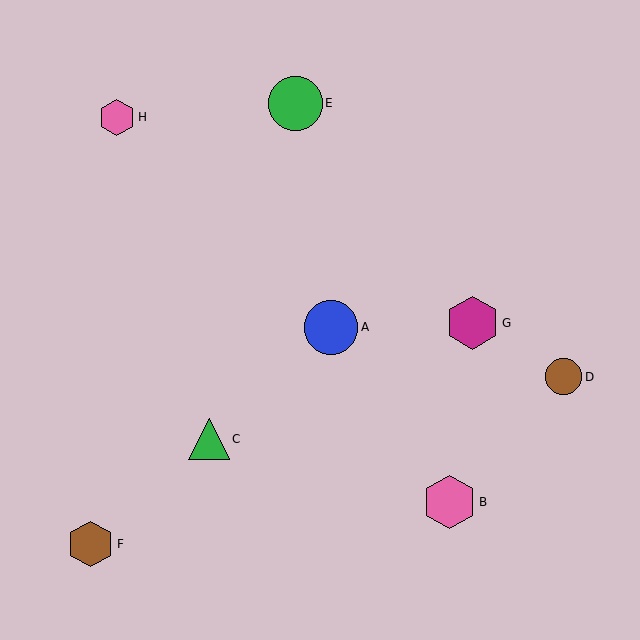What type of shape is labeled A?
Shape A is a blue circle.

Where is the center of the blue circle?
The center of the blue circle is at (331, 327).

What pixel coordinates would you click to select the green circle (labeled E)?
Click at (295, 103) to select the green circle E.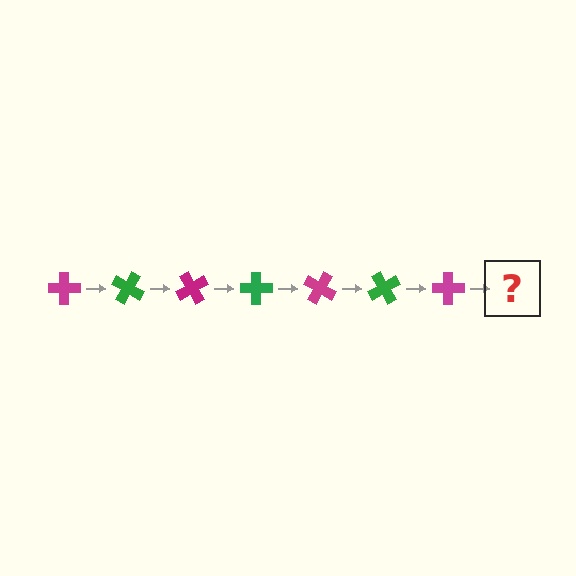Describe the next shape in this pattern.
It should be a green cross, rotated 210 degrees from the start.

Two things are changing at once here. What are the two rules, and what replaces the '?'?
The two rules are that it rotates 30 degrees each step and the color cycles through magenta and green. The '?' should be a green cross, rotated 210 degrees from the start.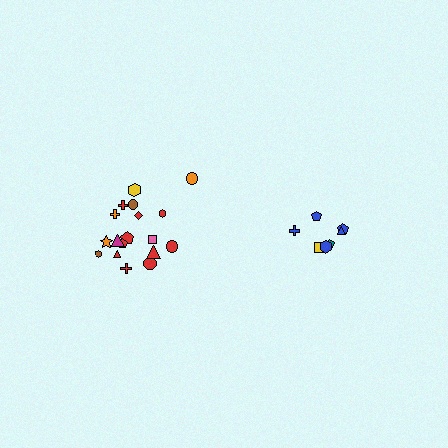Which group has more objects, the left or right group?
The left group.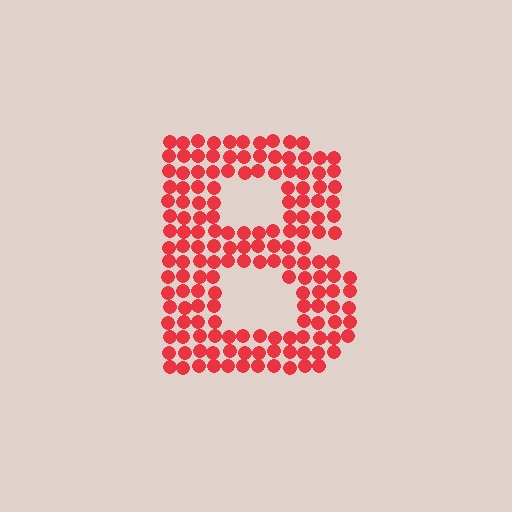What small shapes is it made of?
It is made of small circles.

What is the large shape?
The large shape is the letter B.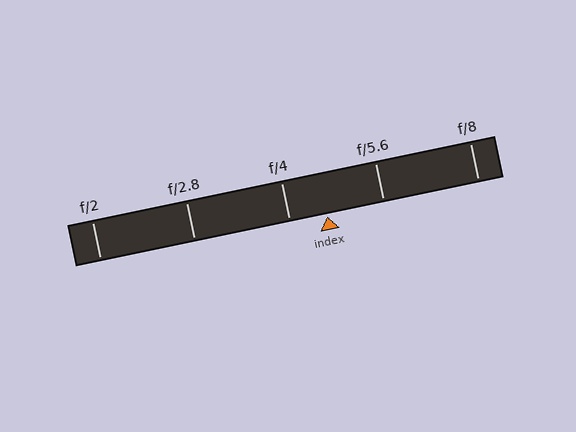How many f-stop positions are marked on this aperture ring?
There are 5 f-stop positions marked.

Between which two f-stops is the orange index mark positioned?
The index mark is between f/4 and f/5.6.